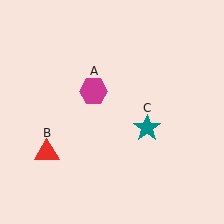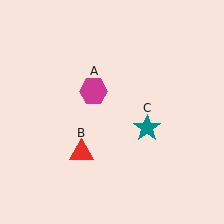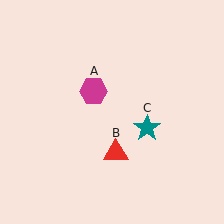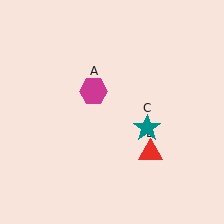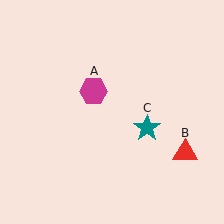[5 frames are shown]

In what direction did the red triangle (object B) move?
The red triangle (object B) moved right.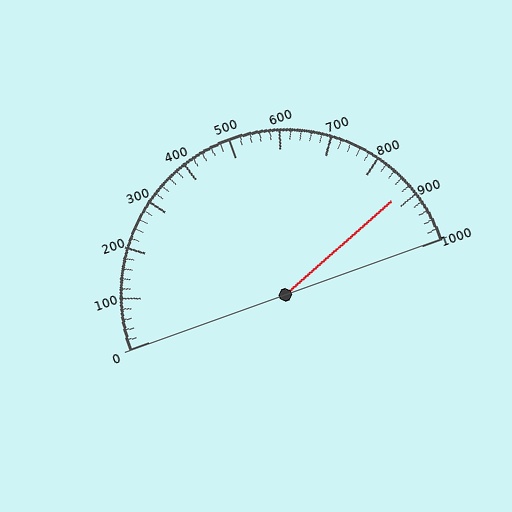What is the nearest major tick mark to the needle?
The nearest major tick mark is 900.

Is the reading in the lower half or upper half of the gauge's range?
The reading is in the upper half of the range (0 to 1000).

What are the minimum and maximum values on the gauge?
The gauge ranges from 0 to 1000.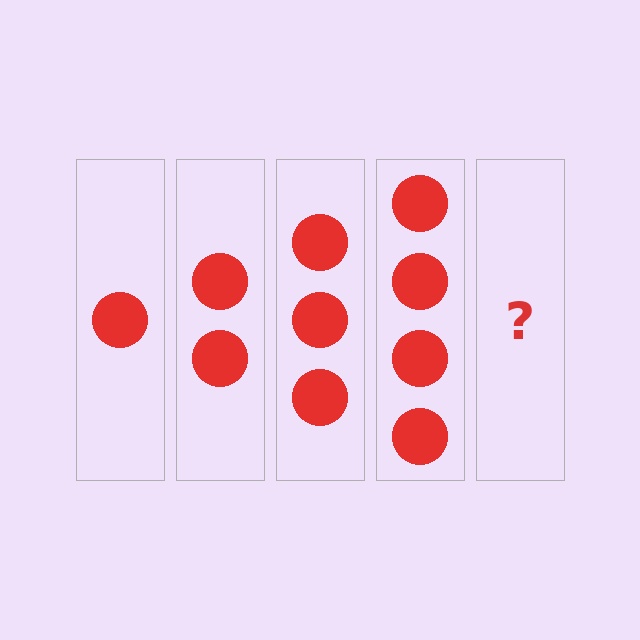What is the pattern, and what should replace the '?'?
The pattern is that each step adds one more circle. The '?' should be 5 circles.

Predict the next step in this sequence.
The next step is 5 circles.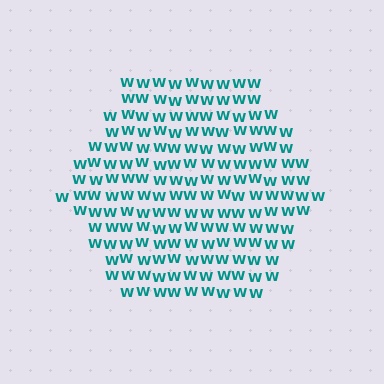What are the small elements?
The small elements are letter W's.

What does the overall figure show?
The overall figure shows a hexagon.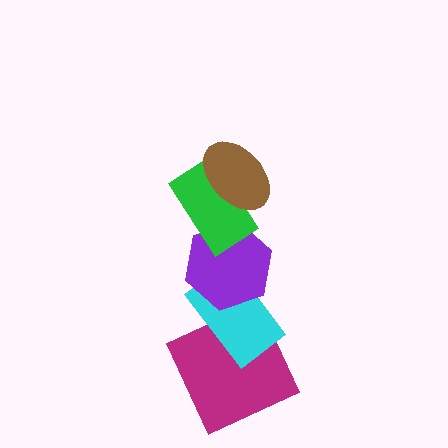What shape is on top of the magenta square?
The cyan rectangle is on top of the magenta square.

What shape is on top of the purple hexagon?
The green rectangle is on top of the purple hexagon.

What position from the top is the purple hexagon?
The purple hexagon is 3rd from the top.